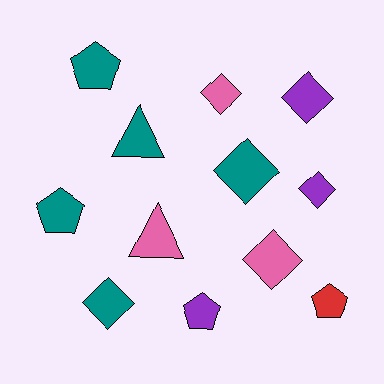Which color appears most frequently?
Teal, with 5 objects.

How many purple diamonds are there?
There are 2 purple diamonds.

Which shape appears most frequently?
Diamond, with 6 objects.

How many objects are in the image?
There are 12 objects.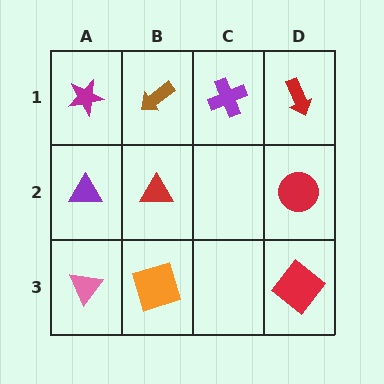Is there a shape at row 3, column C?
No, that cell is empty.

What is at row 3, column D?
A red diamond.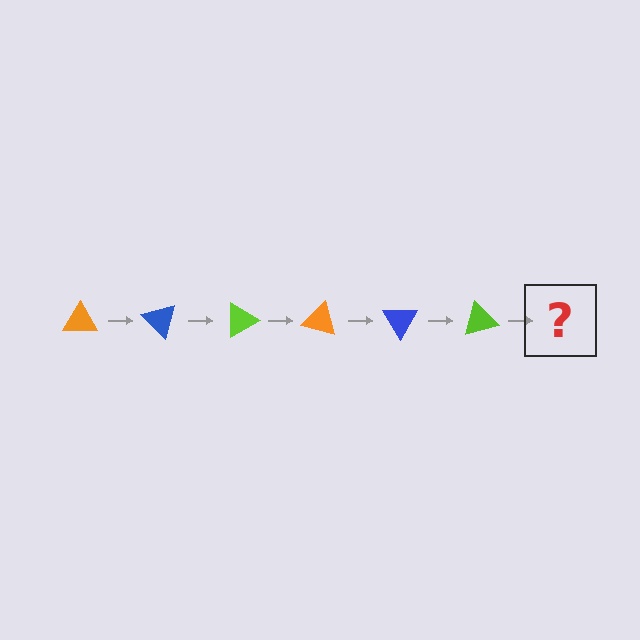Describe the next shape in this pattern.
It should be an orange triangle, rotated 270 degrees from the start.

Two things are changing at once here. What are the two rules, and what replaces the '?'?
The two rules are that it rotates 45 degrees each step and the color cycles through orange, blue, and lime. The '?' should be an orange triangle, rotated 270 degrees from the start.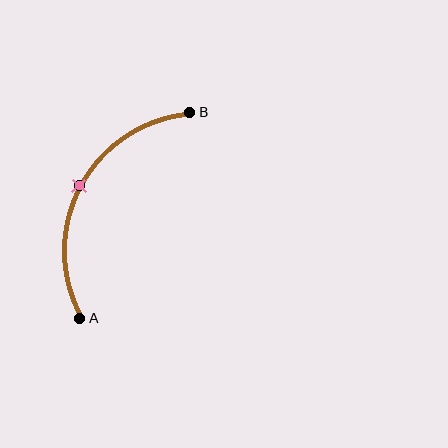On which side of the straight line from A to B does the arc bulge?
The arc bulges to the left of the straight line connecting A and B.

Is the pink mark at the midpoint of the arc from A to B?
Yes. The pink mark lies on the arc at equal arc-length from both A and B — it is the arc midpoint.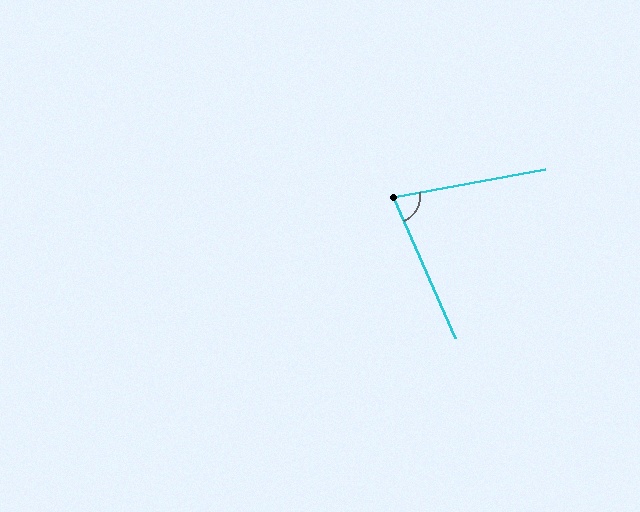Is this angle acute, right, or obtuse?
It is acute.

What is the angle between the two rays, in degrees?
Approximately 77 degrees.